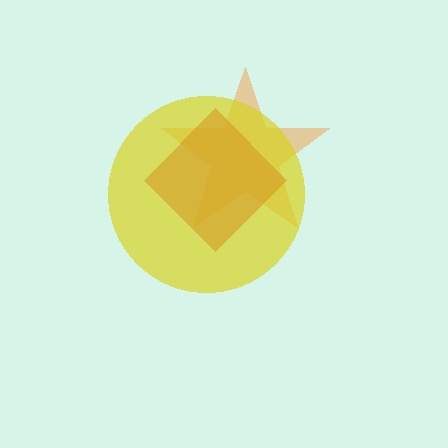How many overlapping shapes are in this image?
There are 3 overlapping shapes in the image.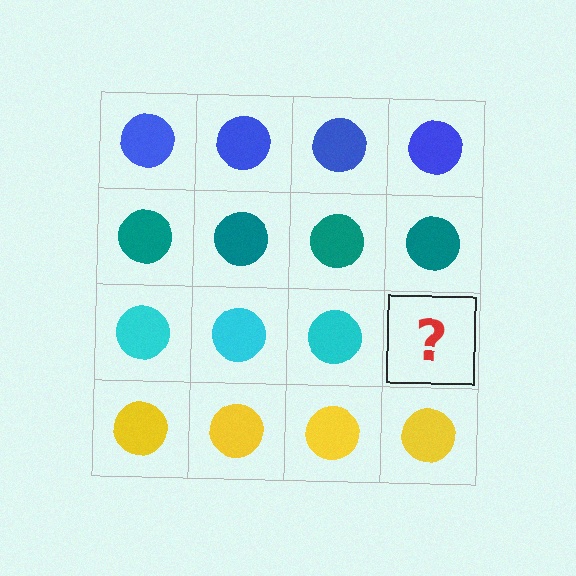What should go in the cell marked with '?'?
The missing cell should contain a cyan circle.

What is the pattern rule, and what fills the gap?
The rule is that each row has a consistent color. The gap should be filled with a cyan circle.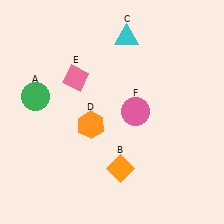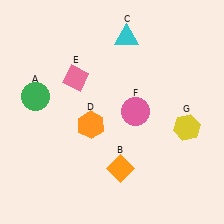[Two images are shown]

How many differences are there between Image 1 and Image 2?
There is 1 difference between the two images.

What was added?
A yellow hexagon (G) was added in Image 2.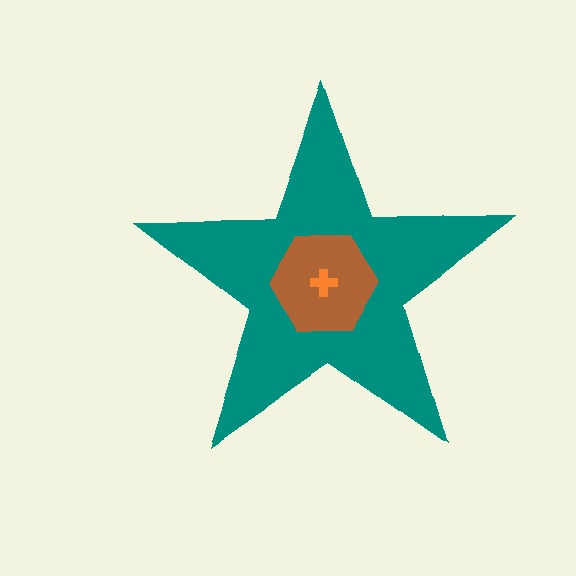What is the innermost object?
The orange cross.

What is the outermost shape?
The teal star.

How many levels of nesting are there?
3.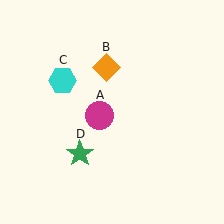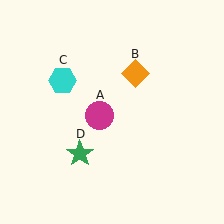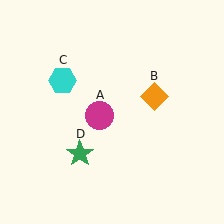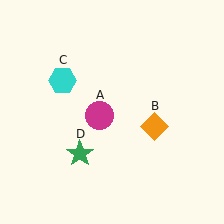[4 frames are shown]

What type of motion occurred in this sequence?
The orange diamond (object B) rotated clockwise around the center of the scene.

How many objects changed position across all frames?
1 object changed position: orange diamond (object B).